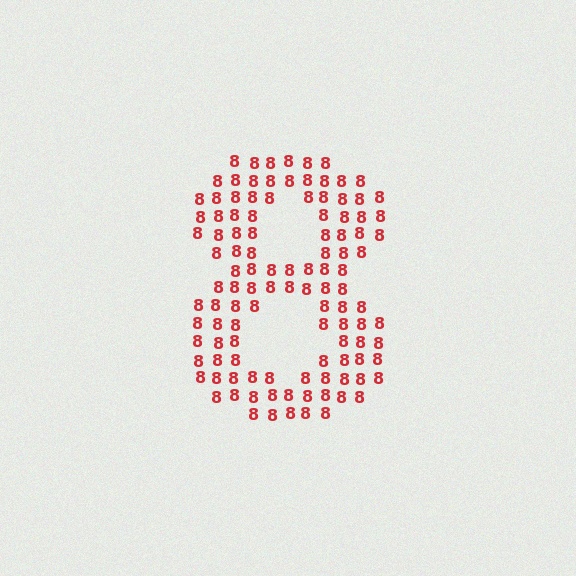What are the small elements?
The small elements are digit 8's.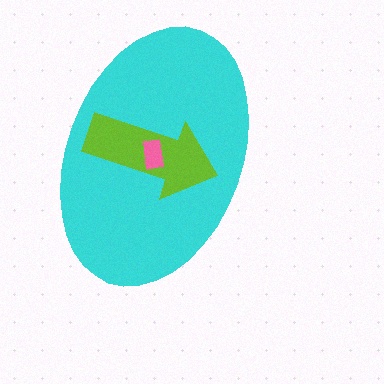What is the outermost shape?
The cyan ellipse.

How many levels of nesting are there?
3.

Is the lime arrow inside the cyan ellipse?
Yes.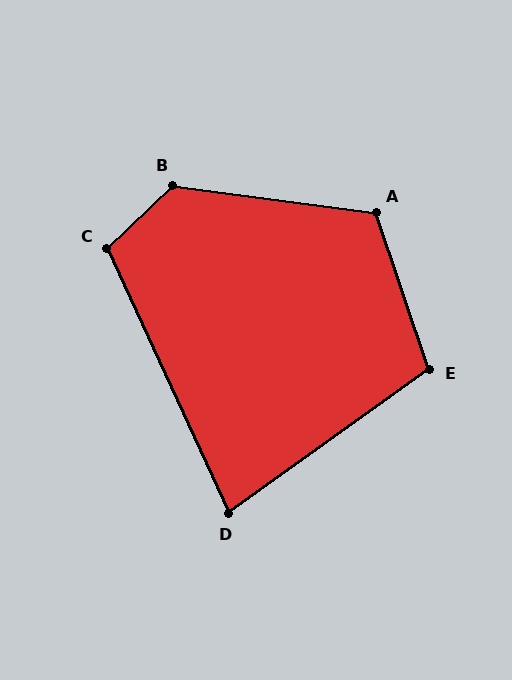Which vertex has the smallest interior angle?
D, at approximately 79 degrees.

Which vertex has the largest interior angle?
B, at approximately 129 degrees.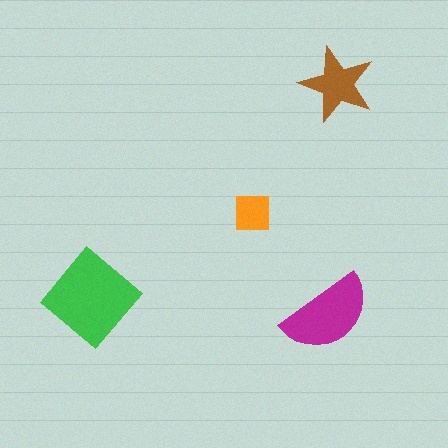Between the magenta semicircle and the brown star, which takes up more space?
The magenta semicircle.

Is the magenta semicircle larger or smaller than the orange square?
Larger.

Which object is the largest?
The green diamond.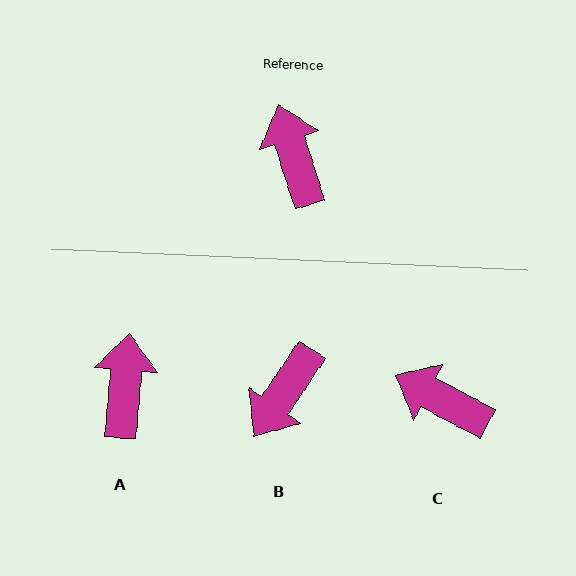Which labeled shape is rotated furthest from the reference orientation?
B, about 128 degrees away.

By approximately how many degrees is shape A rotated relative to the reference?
Approximately 22 degrees clockwise.